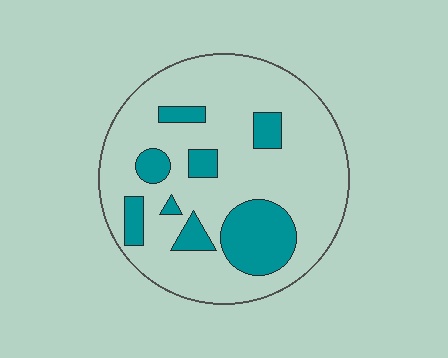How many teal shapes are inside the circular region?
8.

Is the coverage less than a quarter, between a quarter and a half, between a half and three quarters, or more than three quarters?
Less than a quarter.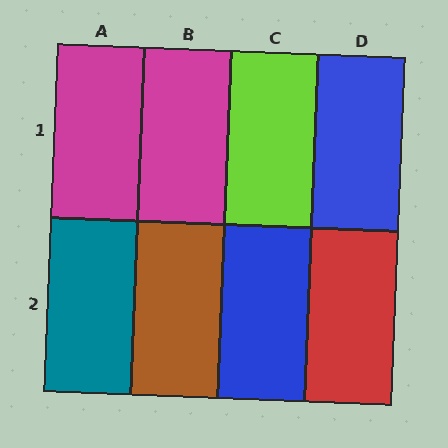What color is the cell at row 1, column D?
Blue.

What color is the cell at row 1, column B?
Magenta.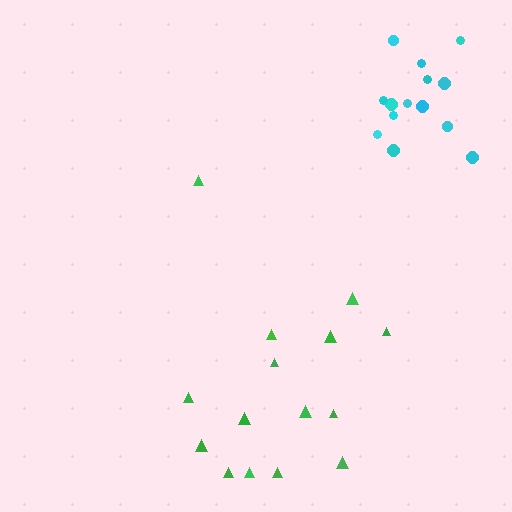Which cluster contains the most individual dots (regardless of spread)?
Green (15).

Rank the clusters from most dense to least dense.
cyan, green.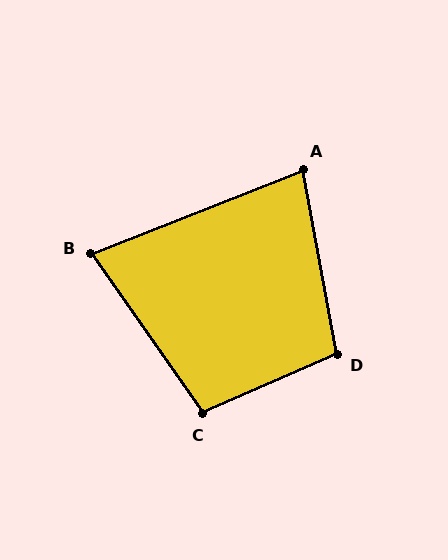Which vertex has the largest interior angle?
D, at approximately 103 degrees.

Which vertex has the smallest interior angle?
B, at approximately 77 degrees.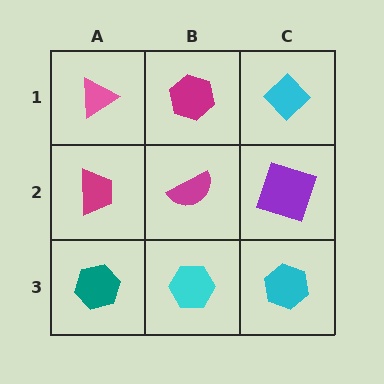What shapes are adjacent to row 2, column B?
A magenta hexagon (row 1, column B), a cyan hexagon (row 3, column B), a magenta trapezoid (row 2, column A), a purple square (row 2, column C).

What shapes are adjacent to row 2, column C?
A cyan diamond (row 1, column C), a cyan hexagon (row 3, column C), a magenta semicircle (row 2, column B).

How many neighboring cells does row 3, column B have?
3.